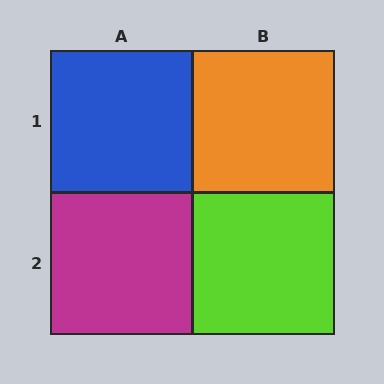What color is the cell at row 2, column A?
Magenta.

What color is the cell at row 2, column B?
Lime.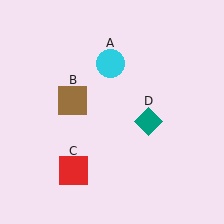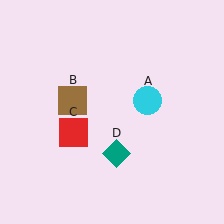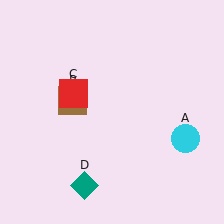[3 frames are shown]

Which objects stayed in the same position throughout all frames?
Brown square (object B) remained stationary.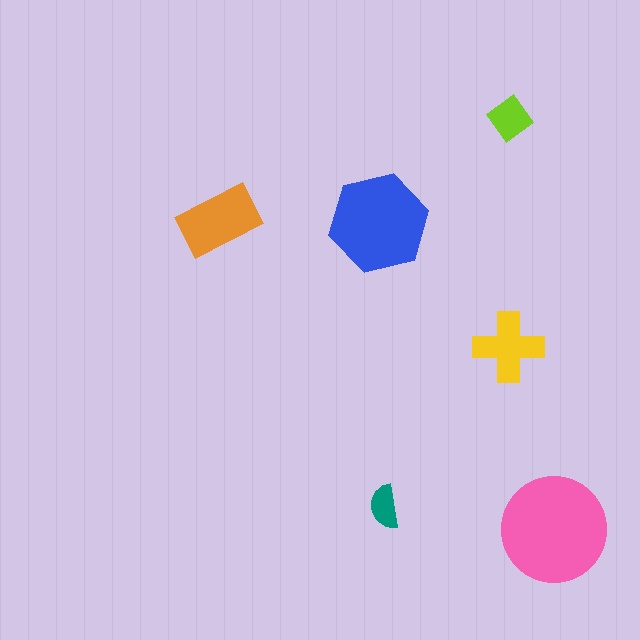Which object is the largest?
The pink circle.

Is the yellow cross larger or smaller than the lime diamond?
Larger.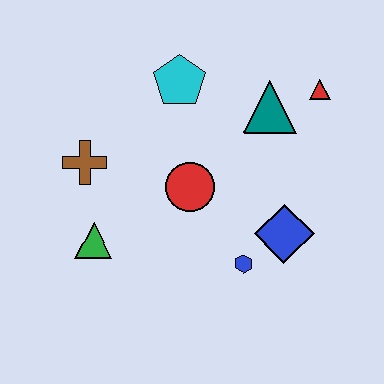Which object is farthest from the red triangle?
The green triangle is farthest from the red triangle.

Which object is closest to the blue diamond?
The blue hexagon is closest to the blue diamond.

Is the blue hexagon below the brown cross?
Yes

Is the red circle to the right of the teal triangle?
No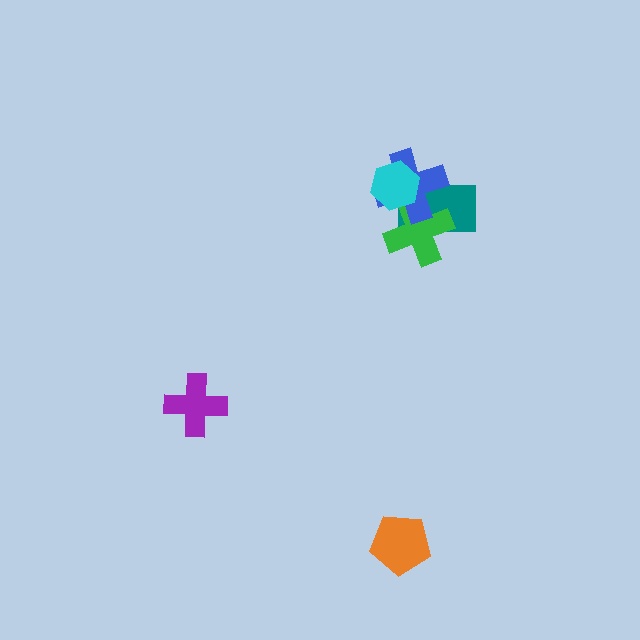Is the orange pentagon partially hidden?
No, no other shape covers it.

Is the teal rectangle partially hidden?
Yes, it is partially covered by another shape.